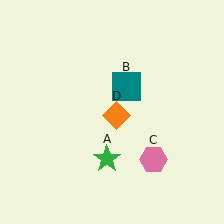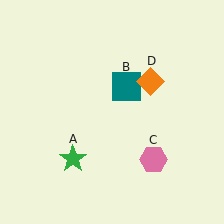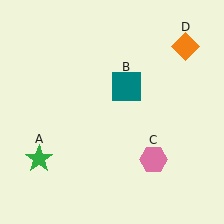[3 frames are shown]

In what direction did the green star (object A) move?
The green star (object A) moved left.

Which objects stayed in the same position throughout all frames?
Teal square (object B) and pink hexagon (object C) remained stationary.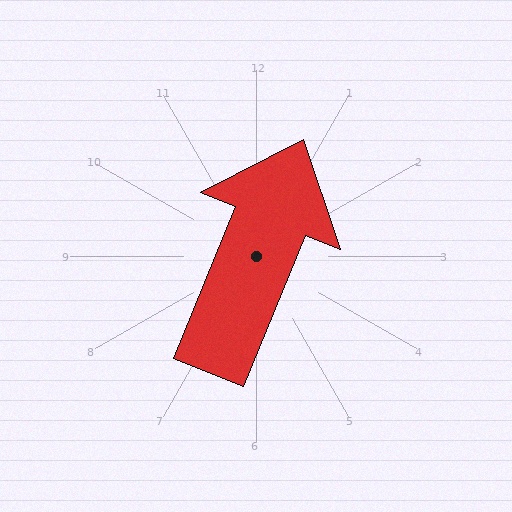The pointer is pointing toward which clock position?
Roughly 1 o'clock.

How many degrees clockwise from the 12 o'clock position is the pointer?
Approximately 22 degrees.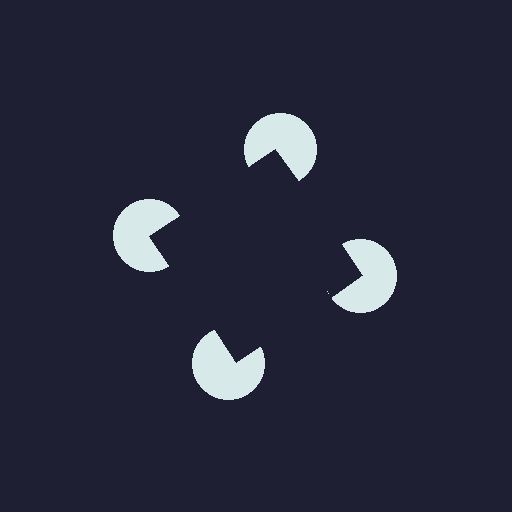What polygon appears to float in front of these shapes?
An illusory square — its edges are inferred from the aligned wedge cuts in the pac-man discs, not physically drawn.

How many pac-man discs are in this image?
There are 4 — one at each vertex of the illusory square.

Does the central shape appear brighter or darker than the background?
It typically appears slightly darker than the background, even though no actual brightness change is drawn.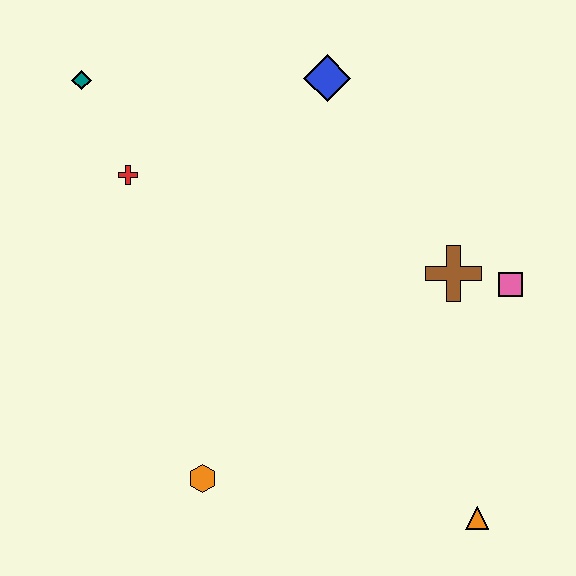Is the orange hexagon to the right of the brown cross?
No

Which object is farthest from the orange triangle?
The teal diamond is farthest from the orange triangle.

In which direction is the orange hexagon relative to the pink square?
The orange hexagon is to the left of the pink square.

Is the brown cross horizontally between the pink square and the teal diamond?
Yes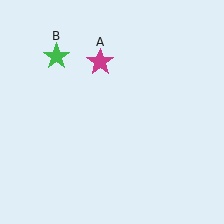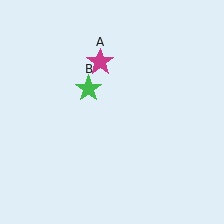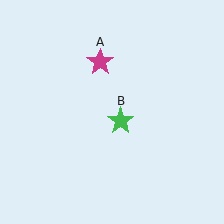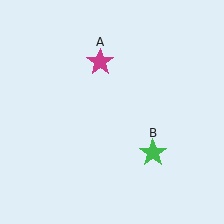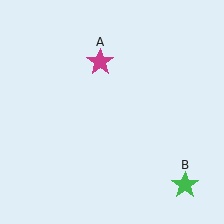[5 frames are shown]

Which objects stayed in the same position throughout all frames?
Magenta star (object A) remained stationary.